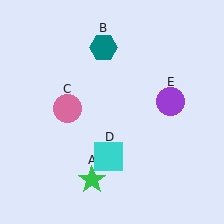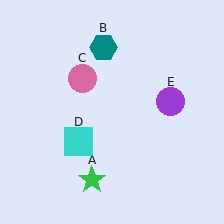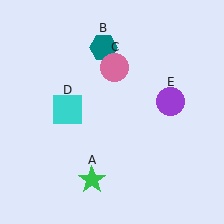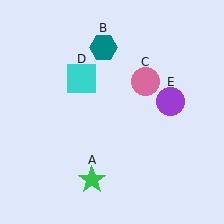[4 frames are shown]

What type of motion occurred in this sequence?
The pink circle (object C), cyan square (object D) rotated clockwise around the center of the scene.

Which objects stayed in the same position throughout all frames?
Green star (object A) and teal hexagon (object B) and purple circle (object E) remained stationary.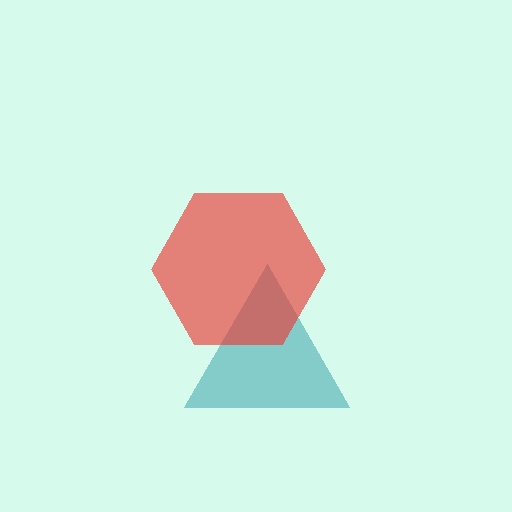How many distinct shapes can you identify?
There are 2 distinct shapes: a teal triangle, a red hexagon.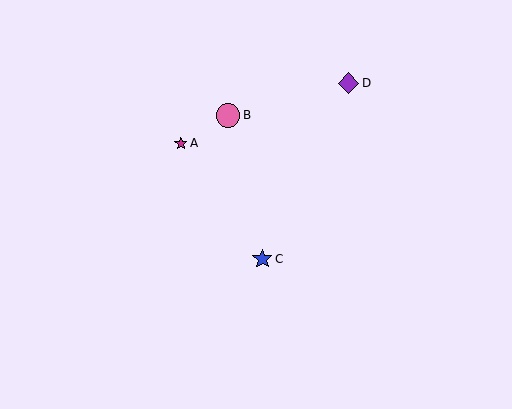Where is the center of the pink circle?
The center of the pink circle is at (228, 115).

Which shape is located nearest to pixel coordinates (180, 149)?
The magenta star (labeled A) at (181, 143) is nearest to that location.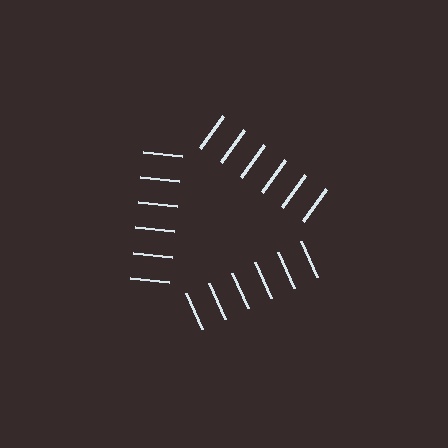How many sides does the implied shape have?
3 sides — the line-ends trace a triangle.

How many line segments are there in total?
18 — 6 along each of the 3 edges.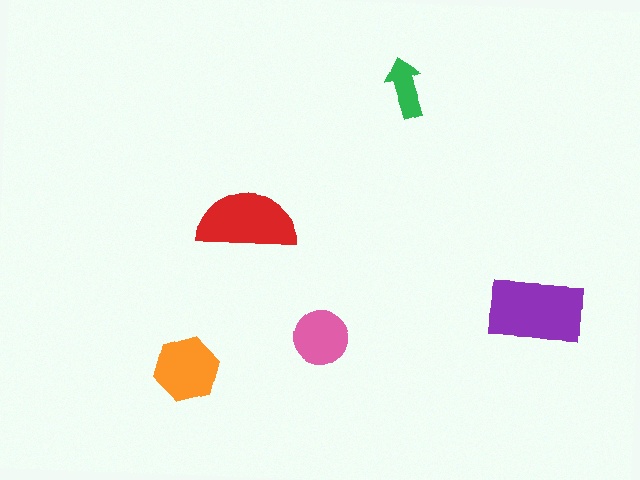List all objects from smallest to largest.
The green arrow, the pink circle, the orange hexagon, the red semicircle, the purple rectangle.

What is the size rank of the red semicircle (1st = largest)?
2nd.